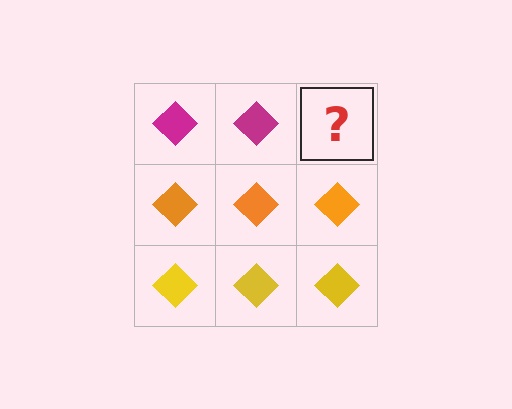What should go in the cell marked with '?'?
The missing cell should contain a magenta diamond.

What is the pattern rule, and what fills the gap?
The rule is that each row has a consistent color. The gap should be filled with a magenta diamond.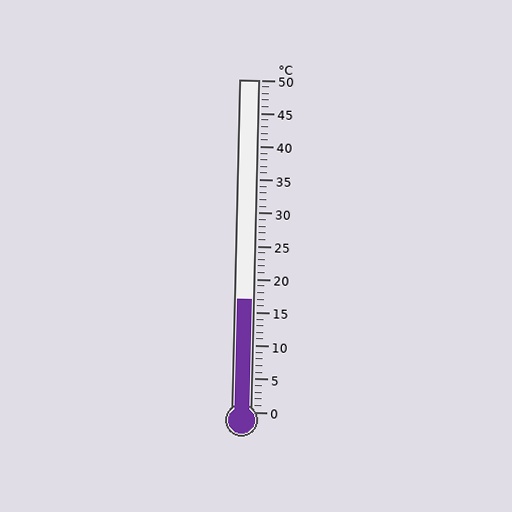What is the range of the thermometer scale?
The thermometer scale ranges from 0°C to 50°C.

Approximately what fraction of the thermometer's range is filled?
The thermometer is filled to approximately 35% of its range.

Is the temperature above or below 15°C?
The temperature is above 15°C.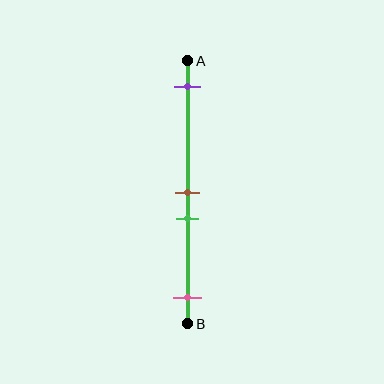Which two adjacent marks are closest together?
The brown and green marks are the closest adjacent pair.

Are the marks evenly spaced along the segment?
No, the marks are not evenly spaced.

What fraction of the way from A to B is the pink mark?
The pink mark is approximately 90% (0.9) of the way from A to B.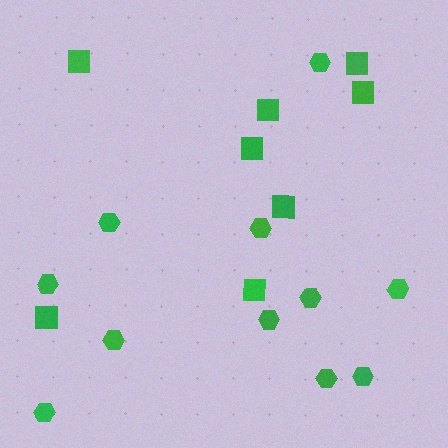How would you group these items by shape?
There are 2 groups: one group of hexagons (11) and one group of squares (8).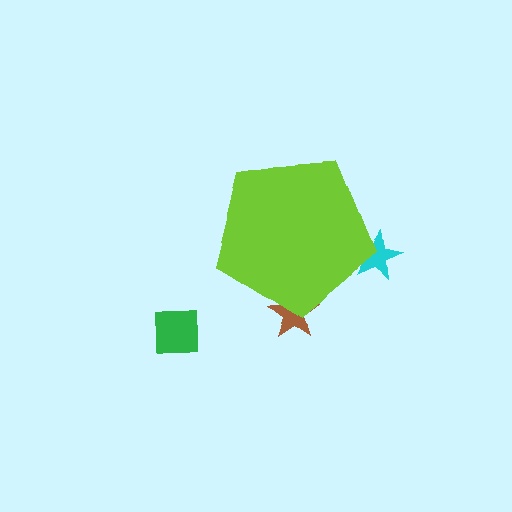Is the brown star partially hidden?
Yes, the brown star is partially hidden behind the lime pentagon.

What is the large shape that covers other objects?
A lime pentagon.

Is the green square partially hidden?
No, the green square is fully visible.